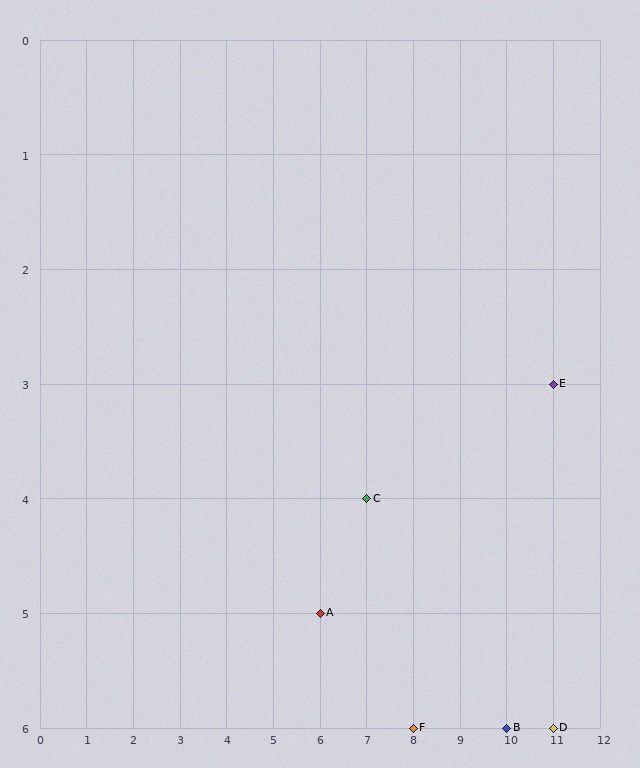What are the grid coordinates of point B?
Point B is at grid coordinates (10, 6).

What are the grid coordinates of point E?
Point E is at grid coordinates (11, 3).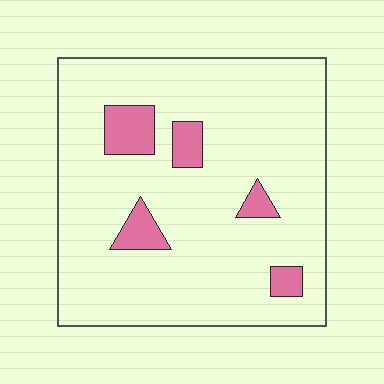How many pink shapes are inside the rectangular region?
5.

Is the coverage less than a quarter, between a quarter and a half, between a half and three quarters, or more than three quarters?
Less than a quarter.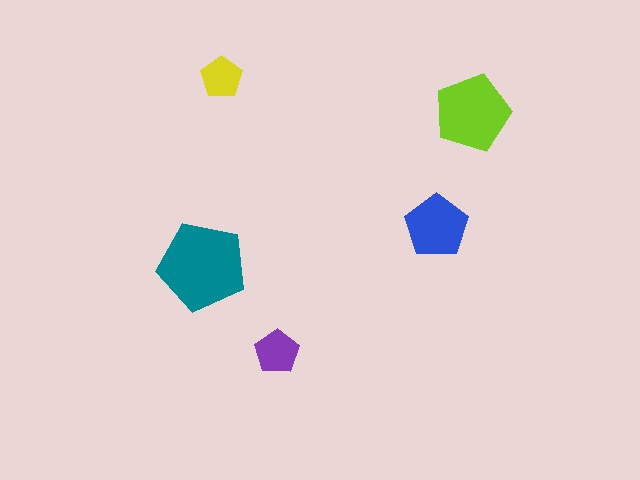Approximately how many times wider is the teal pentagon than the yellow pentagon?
About 2 times wider.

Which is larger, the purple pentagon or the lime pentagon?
The lime one.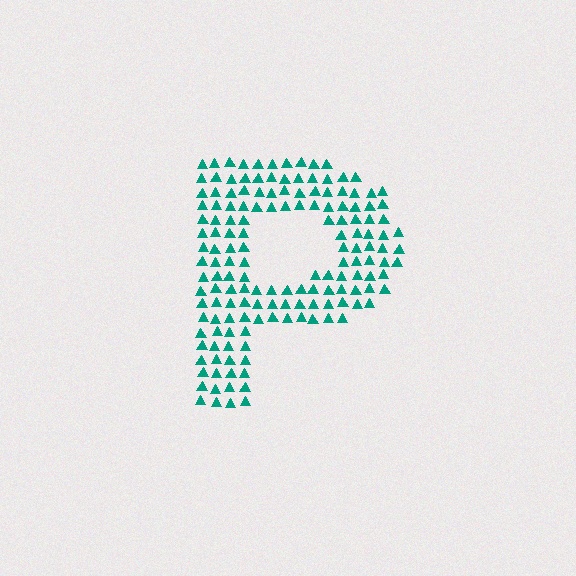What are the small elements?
The small elements are triangles.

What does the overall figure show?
The overall figure shows the letter P.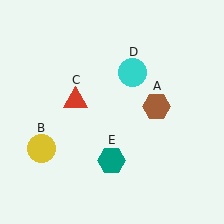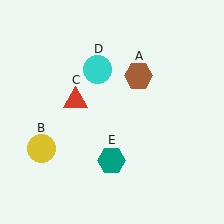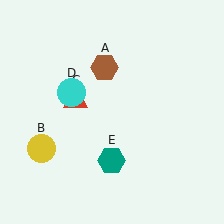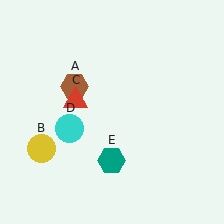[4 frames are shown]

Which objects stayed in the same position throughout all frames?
Yellow circle (object B) and red triangle (object C) and teal hexagon (object E) remained stationary.